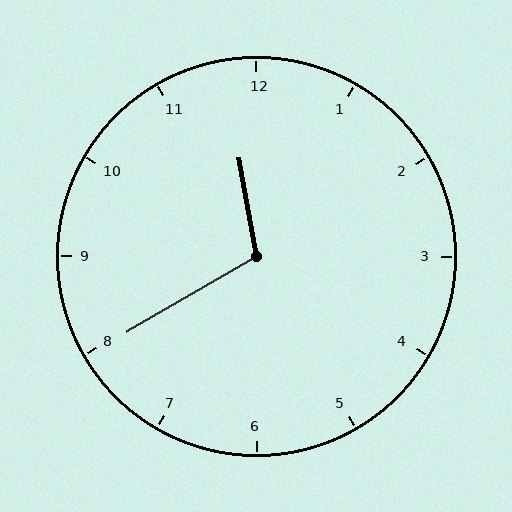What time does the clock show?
11:40.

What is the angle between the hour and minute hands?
Approximately 110 degrees.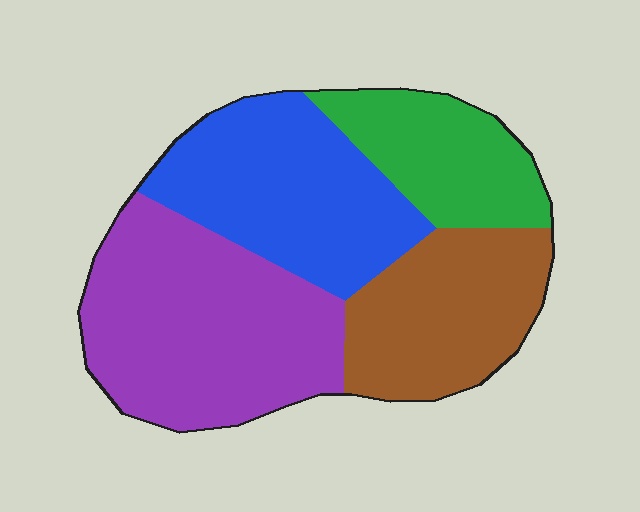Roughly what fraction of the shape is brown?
Brown takes up about one fifth (1/5) of the shape.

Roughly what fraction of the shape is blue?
Blue takes up between a quarter and a half of the shape.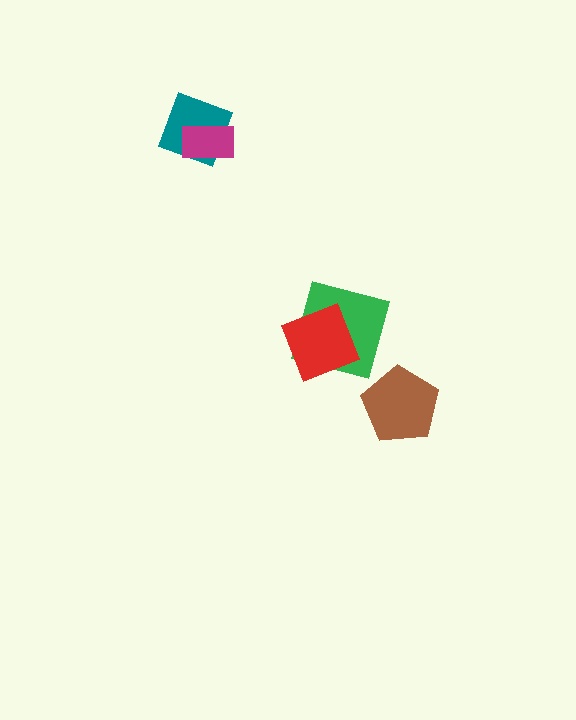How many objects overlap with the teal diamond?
1 object overlaps with the teal diamond.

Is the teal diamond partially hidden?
Yes, it is partially covered by another shape.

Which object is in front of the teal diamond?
The magenta rectangle is in front of the teal diamond.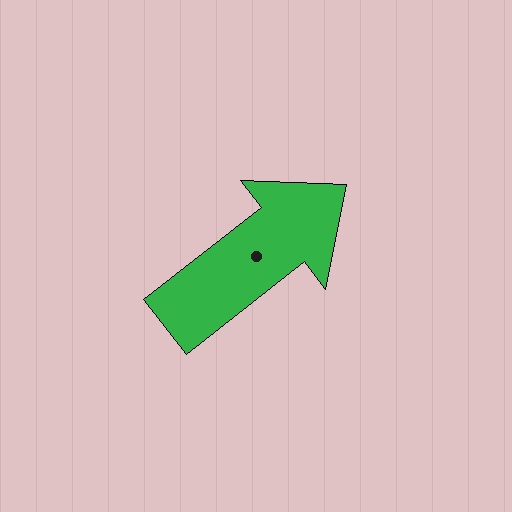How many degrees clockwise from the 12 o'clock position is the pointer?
Approximately 52 degrees.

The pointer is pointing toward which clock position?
Roughly 2 o'clock.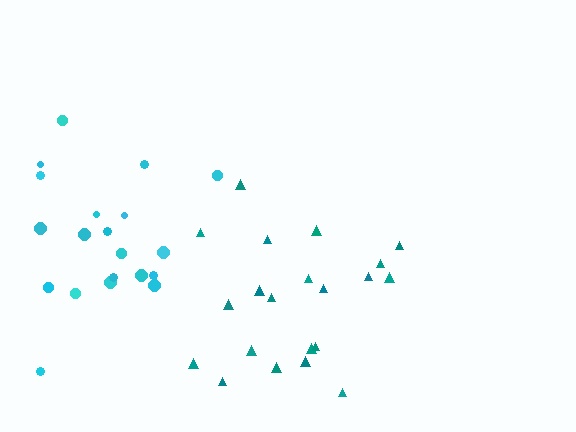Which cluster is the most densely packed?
Cyan.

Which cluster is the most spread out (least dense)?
Teal.